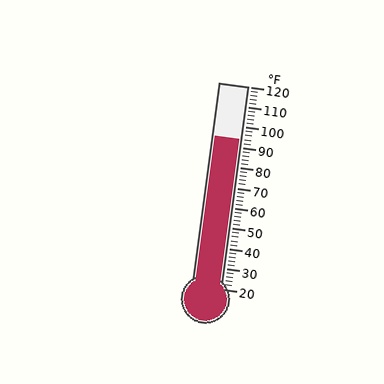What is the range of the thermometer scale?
The thermometer scale ranges from 20°F to 120°F.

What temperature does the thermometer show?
The thermometer shows approximately 94°F.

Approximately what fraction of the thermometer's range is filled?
The thermometer is filled to approximately 75% of its range.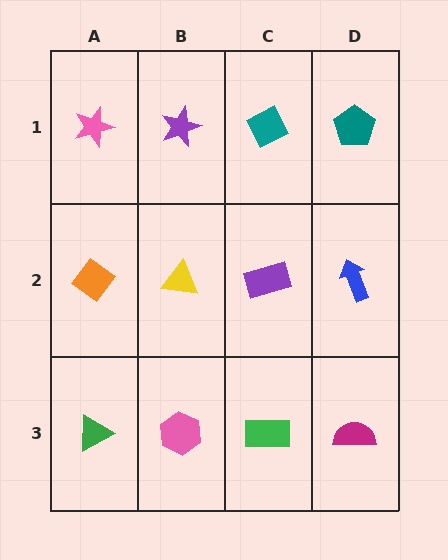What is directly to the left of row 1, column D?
A teal diamond.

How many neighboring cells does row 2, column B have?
4.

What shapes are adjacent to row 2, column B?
A purple star (row 1, column B), a pink hexagon (row 3, column B), an orange diamond (row 2, column A), a purple rectangle (row 2, column C).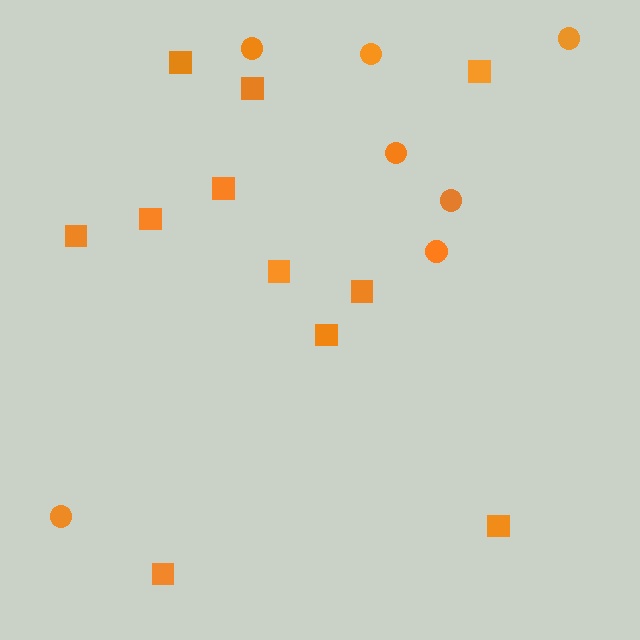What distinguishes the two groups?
There are 2 groups: one group of circles (7) and one group of squares (11).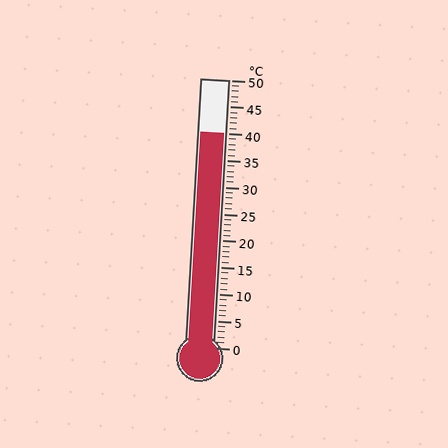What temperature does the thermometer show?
The thermometer shows approximately 40°C.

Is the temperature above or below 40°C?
The temperature is at 40°C.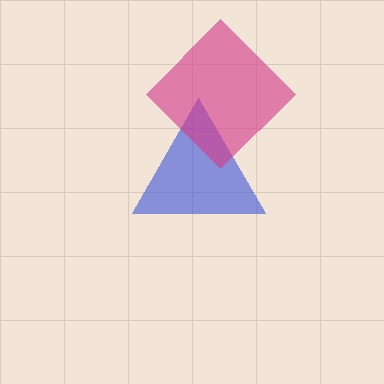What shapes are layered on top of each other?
The layered shapes are: a blue triangle, a magenta diamond.